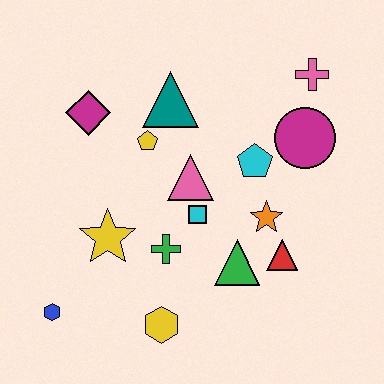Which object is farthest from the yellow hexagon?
The pink cross is farthest from the yellow hexagon.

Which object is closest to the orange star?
The red triangle is closest to the orange star.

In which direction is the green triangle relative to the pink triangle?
The green triangle is below the pink triangle.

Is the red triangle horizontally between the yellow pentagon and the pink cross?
Yes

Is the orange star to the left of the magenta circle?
Yes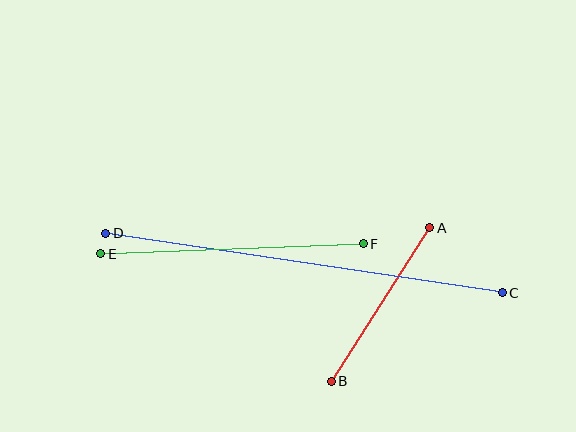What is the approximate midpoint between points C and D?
The midpoint is at approximately (304, 263) pixels.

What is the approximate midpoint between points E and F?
The midpoint is at approximately (232, 249) pixels.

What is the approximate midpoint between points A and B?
The midpoint is at approximately (381, 305) pixels.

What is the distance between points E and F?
The distance is approximately 263 pixels.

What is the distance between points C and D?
The distance is approximately 401 pixels.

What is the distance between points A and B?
The distance is approximately 182 pixels.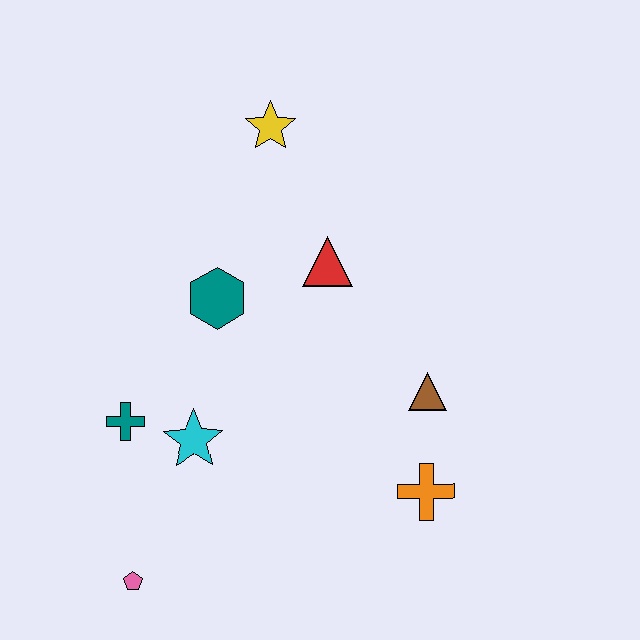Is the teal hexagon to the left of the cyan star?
No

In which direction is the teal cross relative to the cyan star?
The teal cross is to the left of the cyan star.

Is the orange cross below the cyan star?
Yes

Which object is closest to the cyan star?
The teal cross is closest to the cyan star.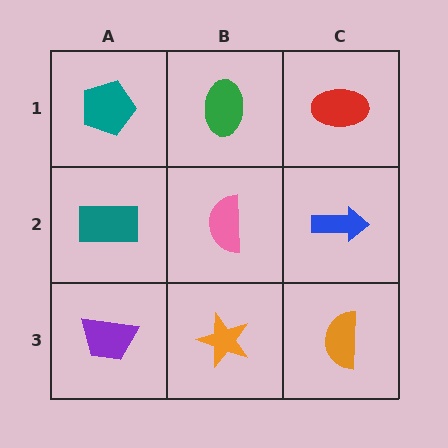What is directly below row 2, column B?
An orange star.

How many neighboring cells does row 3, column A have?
2.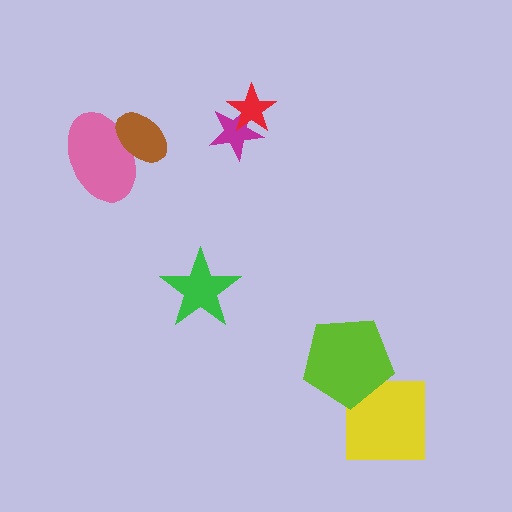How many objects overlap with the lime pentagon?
1 object overlaps with the lime pentagon.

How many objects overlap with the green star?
0 objects overlap with the green star.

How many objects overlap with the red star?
1 object overlaps with the red star.